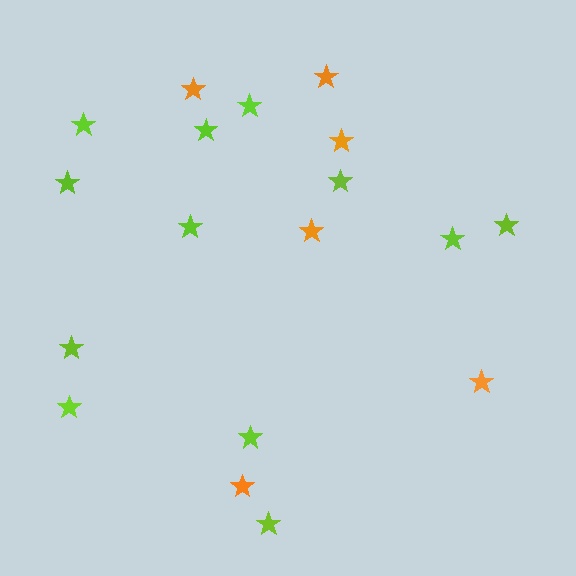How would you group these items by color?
There are 2 groups: one group of orange stars (6) and one group of lime stars (12).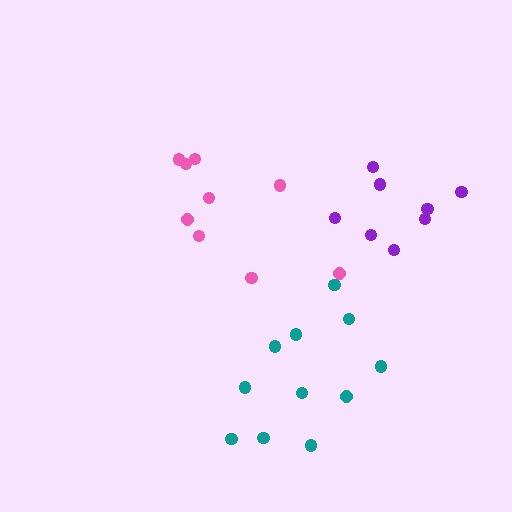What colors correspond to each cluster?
The clusters are colored: purple, pink, teal.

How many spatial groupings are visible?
There are 3 spatial groupings.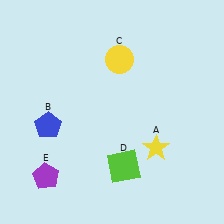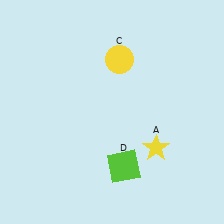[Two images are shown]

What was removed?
The purple pentagon (E), the blue pentagon (B) were removed in Image 2.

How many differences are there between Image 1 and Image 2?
There are 2 differences between the two images.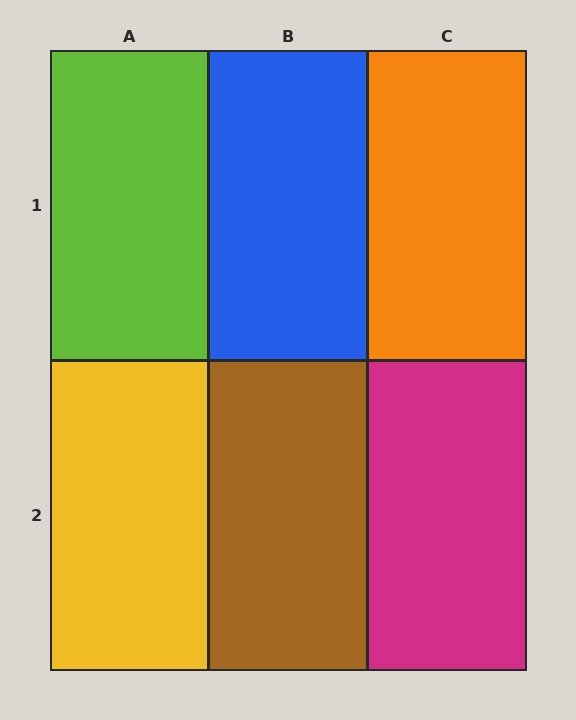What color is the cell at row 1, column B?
Blue.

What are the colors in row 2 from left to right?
Yellow, brown, magenta.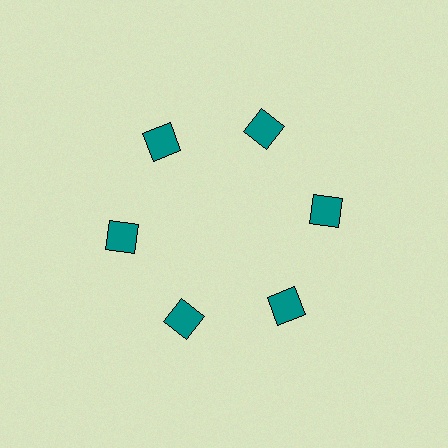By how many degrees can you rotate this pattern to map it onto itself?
The pattern maps onto itself every 60 degrees of rotation.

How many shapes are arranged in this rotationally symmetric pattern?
There are 6 shapes, arranged in 6 groups of 1.